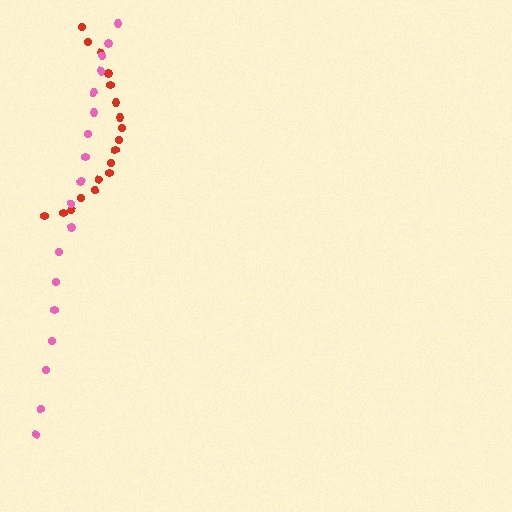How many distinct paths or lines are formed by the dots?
There are 2 distinct paths.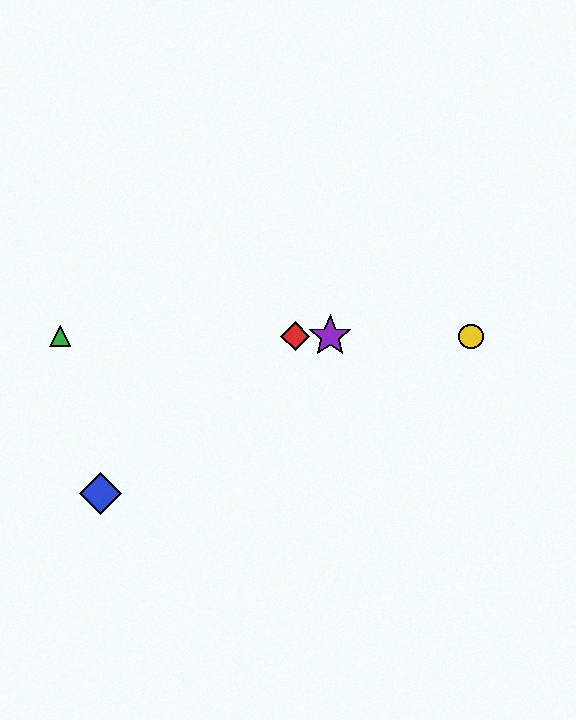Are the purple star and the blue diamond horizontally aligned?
No, the purple star is at y≈336 and the blue diamond is at y≈494.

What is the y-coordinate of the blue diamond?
The blue diamond is at y≈494.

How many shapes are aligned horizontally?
4 shapes (the red diamond, the green triangle, the yellow circle, the purple star) are aligned horizontally.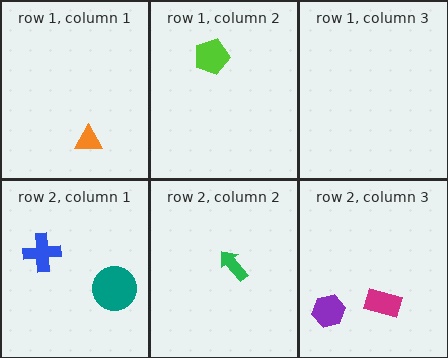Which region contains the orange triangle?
The row 1, column 1 region.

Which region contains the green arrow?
The row 2, column 2 region.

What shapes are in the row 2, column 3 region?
The magenta rectangle, the purple hexagon.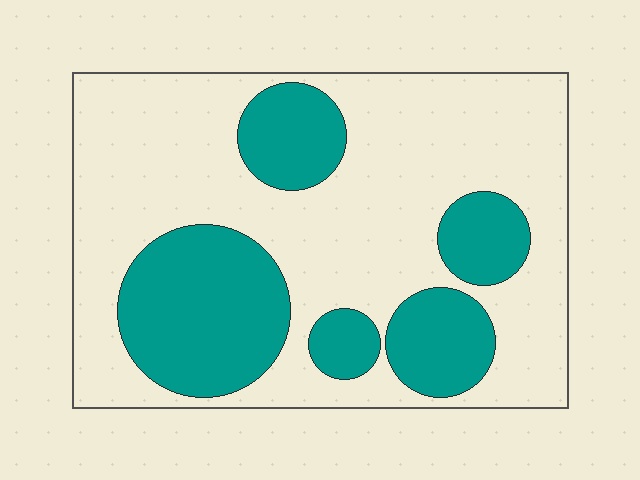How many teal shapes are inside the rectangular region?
5.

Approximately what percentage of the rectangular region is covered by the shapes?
Approximately 30%.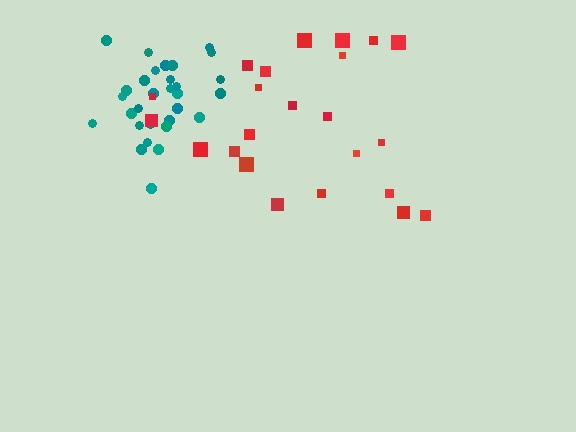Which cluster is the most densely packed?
Teal.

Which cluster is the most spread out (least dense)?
Red.